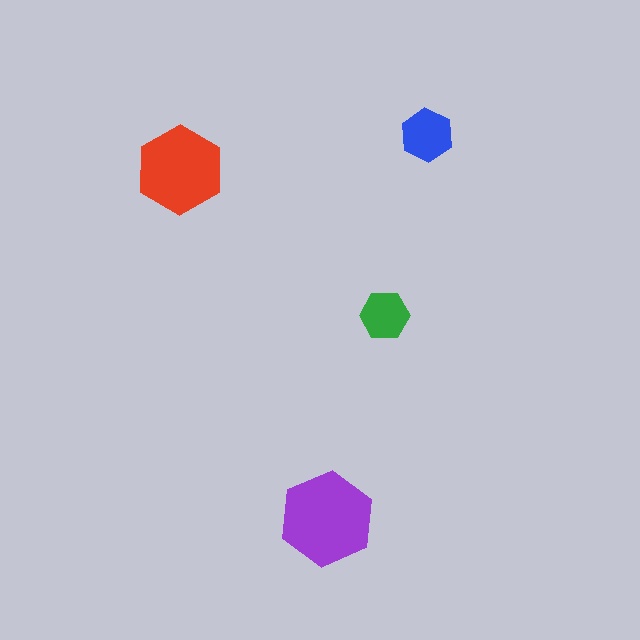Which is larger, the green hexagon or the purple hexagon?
The purple one.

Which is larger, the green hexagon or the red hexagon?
The red one.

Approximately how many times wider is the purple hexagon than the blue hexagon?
About 2 times wider.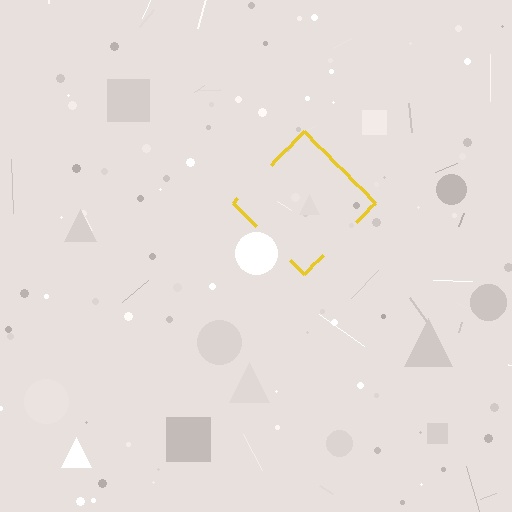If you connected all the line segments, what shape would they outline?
They would outline a diamond.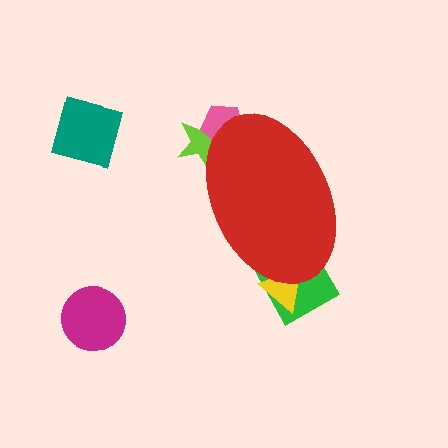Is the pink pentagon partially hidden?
Yes, the pink pentagon is partially hidden behind the red ellipse.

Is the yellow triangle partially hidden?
Yes, the yellow triangle is partially hidden behind the red ellipse.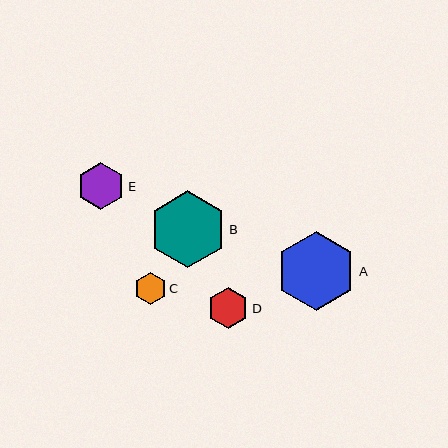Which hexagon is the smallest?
Hexagon C is the smallest with a size of approximately 32 pixels.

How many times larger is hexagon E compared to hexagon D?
Hexagon E is approximately 1.2 times the size of hexagon D.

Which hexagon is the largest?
Hexagon A is the largest with a size of approximately 80 pixels.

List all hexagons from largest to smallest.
From largest to smallest: A, B, E, D, C.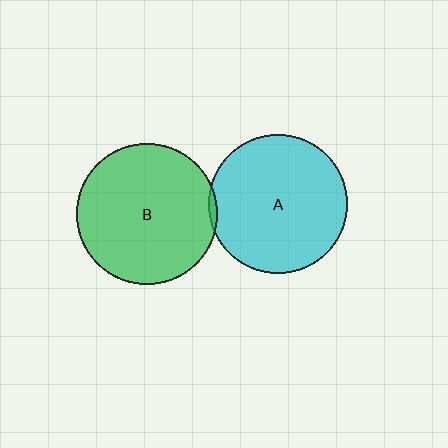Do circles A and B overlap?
Yes.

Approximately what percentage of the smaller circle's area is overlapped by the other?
Approximately 5%.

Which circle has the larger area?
Circle B (green).